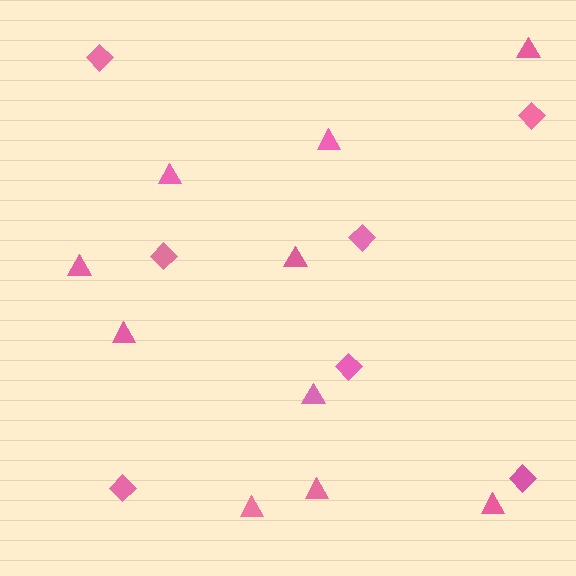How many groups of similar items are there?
There are 2 groups: one group of diamonds (7) and one group of triangles (10).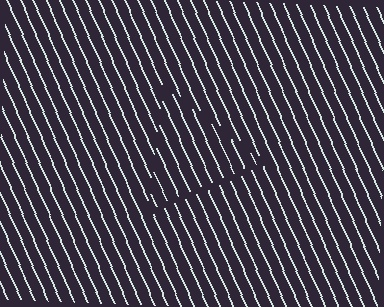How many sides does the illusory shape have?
3 sides — the line-ends trace a triangle.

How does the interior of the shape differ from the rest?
The interior of the shape contains the same grating, shifted by half a period — the contour is defined by the phase discontinuity where line-ends from the inner and outer gratings abut.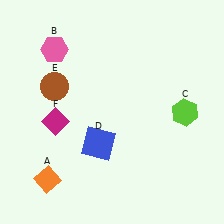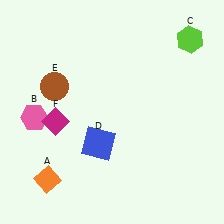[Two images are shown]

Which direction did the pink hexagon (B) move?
The pink hexagon (B) moved down.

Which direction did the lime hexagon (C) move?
The lime hexagon (C) moved up.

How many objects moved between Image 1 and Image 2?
2 objects moved between the two images.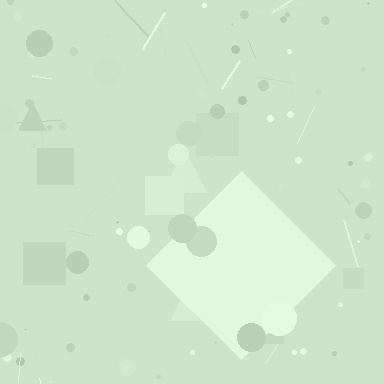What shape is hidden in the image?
A diamond is hidden in the image.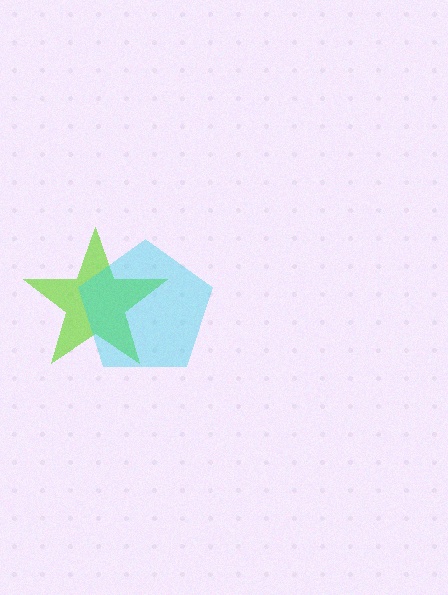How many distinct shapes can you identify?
There are 2 distinct shapes: a lime star, a cyan pentagon.